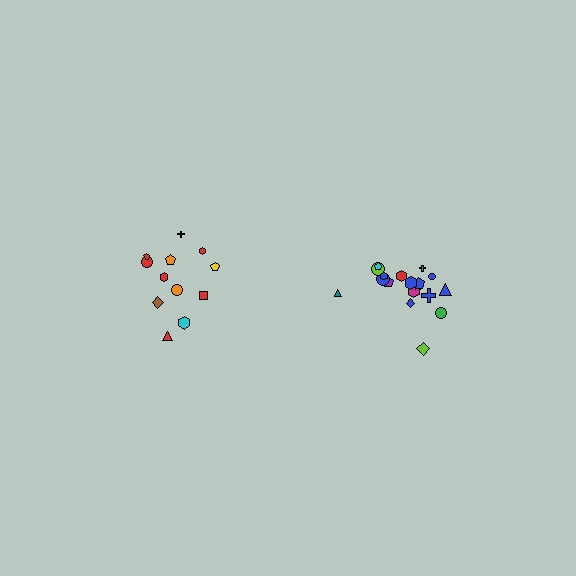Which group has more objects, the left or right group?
The right group.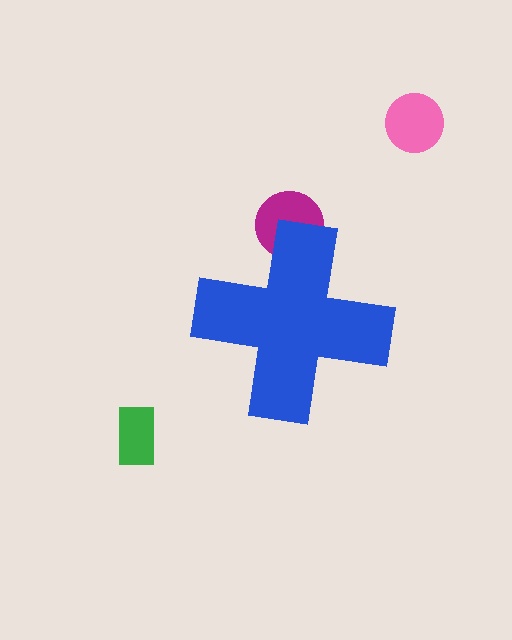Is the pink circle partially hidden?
No, the pink circle is fully visible.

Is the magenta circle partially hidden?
Yes, the magenta circle is partially hidden behind the blue cross.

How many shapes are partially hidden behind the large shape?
1 shape is partially hidden.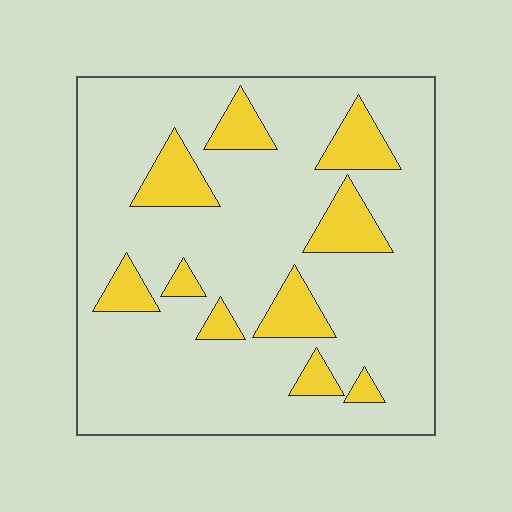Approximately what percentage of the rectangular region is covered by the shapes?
Approximately 20%.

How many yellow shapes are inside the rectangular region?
10.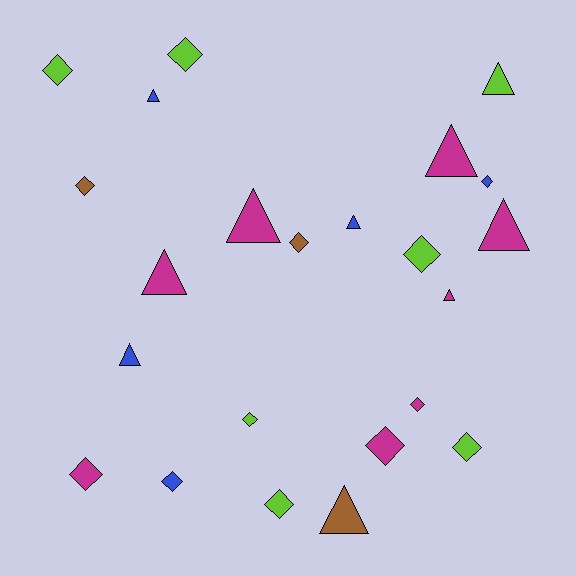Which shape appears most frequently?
Diamond, with 13 objects.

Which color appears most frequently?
Magenta, with 8 objects.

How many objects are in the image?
There are 23 objects.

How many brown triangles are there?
There is 1 brown triangle.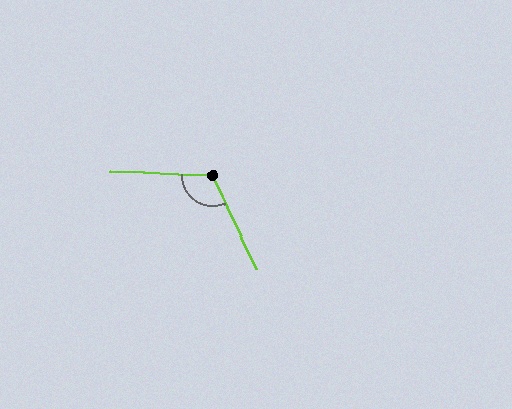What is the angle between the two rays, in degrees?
Approximately 118 degrees.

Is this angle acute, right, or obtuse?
It is obtuse.